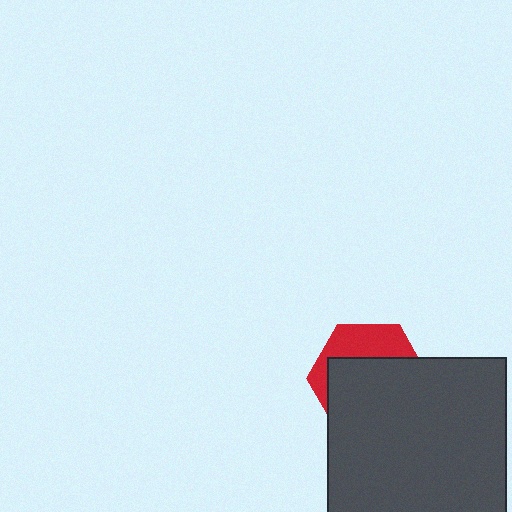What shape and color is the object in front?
The object in front is a dark gray square.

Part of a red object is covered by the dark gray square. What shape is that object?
It is a hexagon.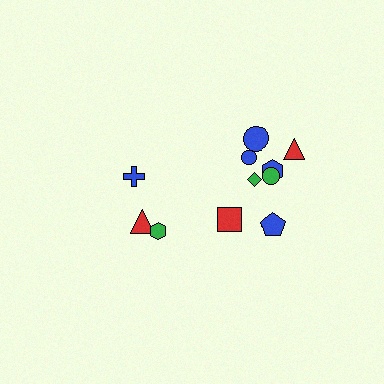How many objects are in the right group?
There are 8 objects.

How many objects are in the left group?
There are 3 objects.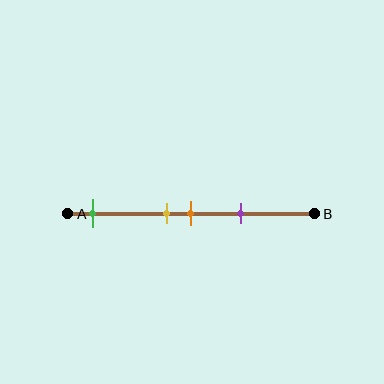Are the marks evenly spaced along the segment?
No, the marks are not evenly spaced.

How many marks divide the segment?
There are 4 marks dividing the segment.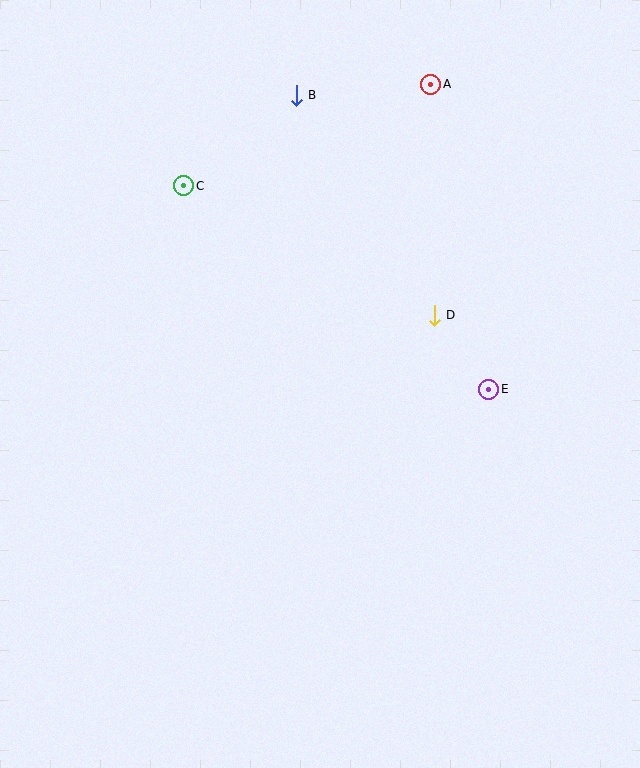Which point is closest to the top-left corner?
Point C is closest to the top-left corner.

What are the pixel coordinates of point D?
Point D is at (434, 315).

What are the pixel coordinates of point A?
Point A is at (431, 84).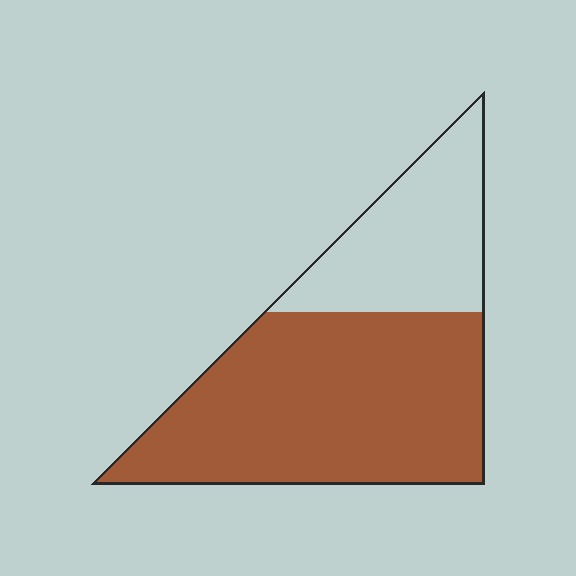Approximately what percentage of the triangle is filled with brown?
Approximately 70%.